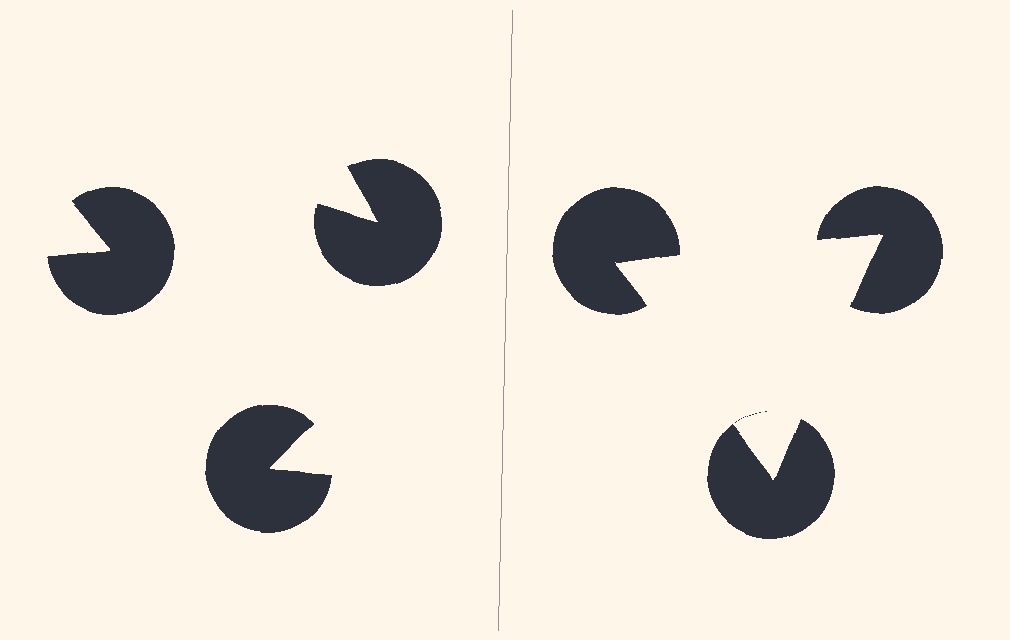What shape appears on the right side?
An illusory triangle.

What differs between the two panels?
The pac-man discs are positioned identically on both sides; only the wedge orientations differ. On the right they align to a triangle; on the left they are misaligned.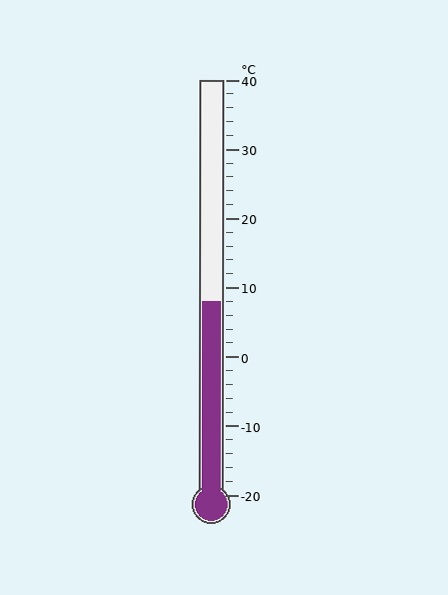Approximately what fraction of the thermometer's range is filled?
The thermometer is filled to approximately 45% of its range.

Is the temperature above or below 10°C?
The temperature is below 10°C.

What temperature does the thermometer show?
The thermometer shows approximately 8°C.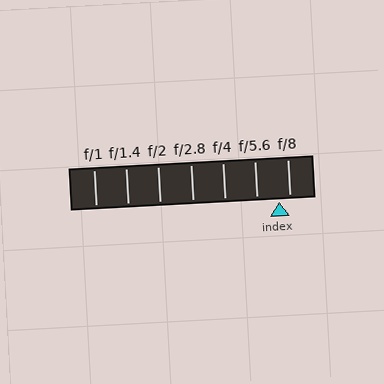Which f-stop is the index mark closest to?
The index mark is closest to f/8.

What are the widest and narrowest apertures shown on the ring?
The widest aperture shown is f/1 and the narrowest is f/8.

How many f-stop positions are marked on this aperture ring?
There are 7 f-stop positions marked.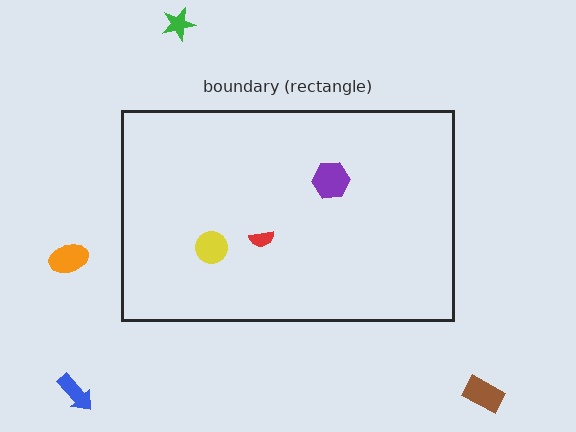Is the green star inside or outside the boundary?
Outside.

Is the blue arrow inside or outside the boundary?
Outside.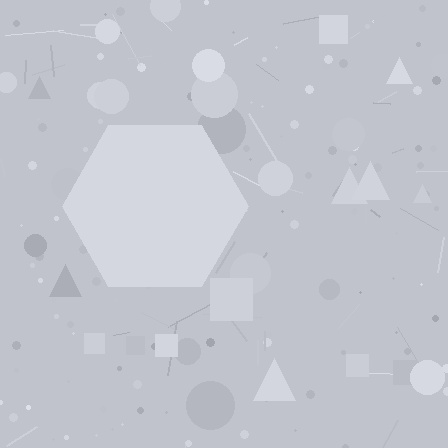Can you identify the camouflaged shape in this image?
The camouflaged shape is a hexagon.